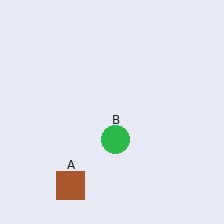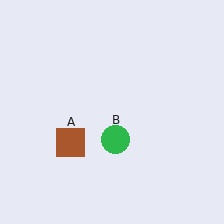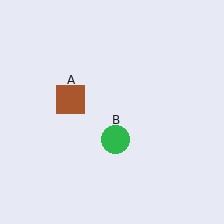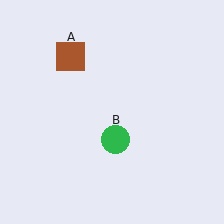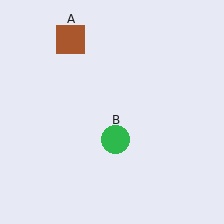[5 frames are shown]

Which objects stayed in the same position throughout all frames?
Green circle (object B) remained stationary.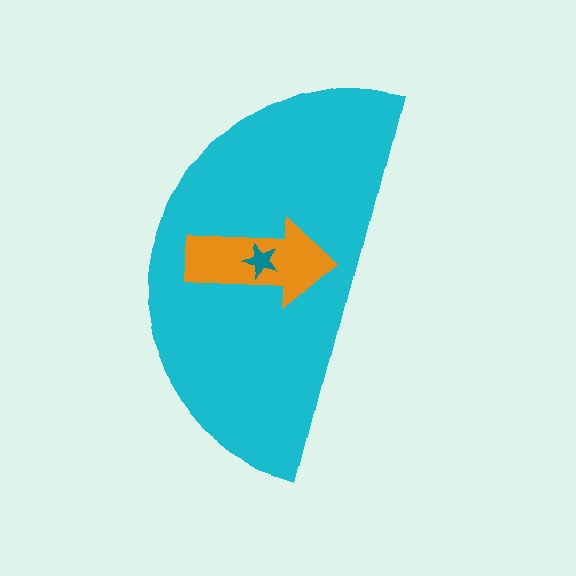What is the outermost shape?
The cyan semicircle.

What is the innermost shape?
The teal star.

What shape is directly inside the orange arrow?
The teal star.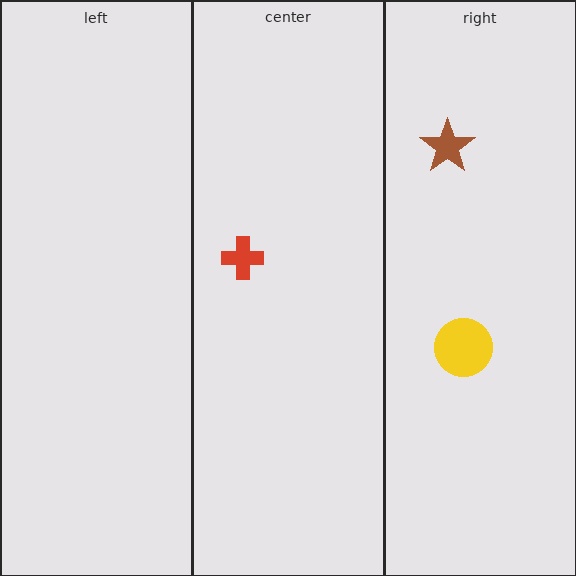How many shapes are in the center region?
1.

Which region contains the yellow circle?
The right region.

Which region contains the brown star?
The right region.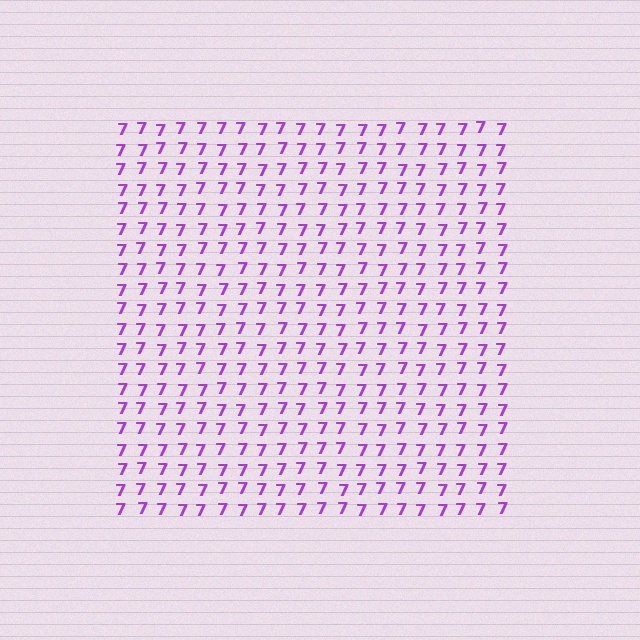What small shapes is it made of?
It is made of small digit 7's.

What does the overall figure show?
The overall figure shows a square.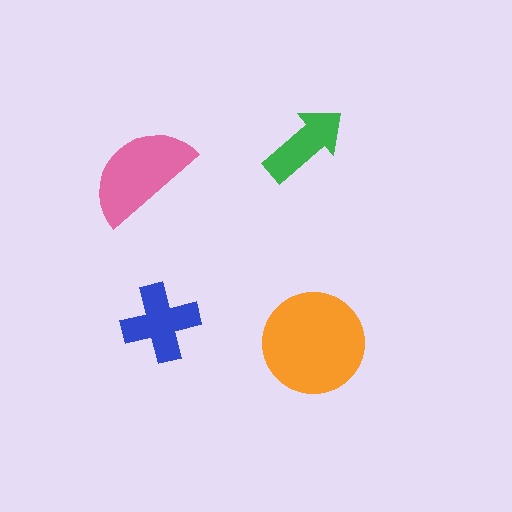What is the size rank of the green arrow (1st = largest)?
4th.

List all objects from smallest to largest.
The green arrow, the blue cross, the pink semicircle, the orange circle.